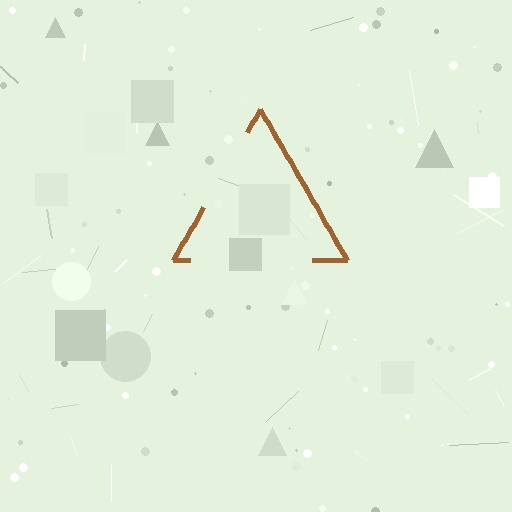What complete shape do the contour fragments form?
The contour fragments form a triangle.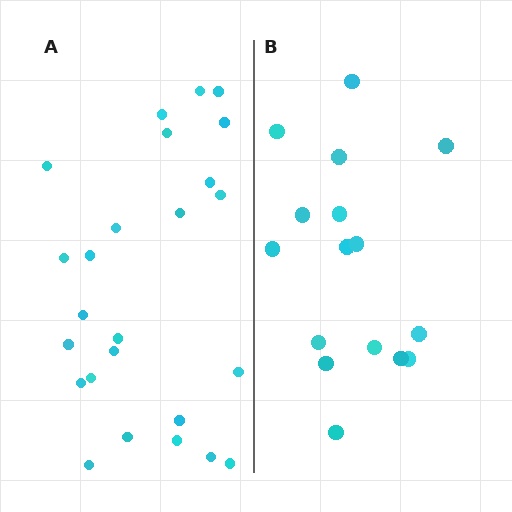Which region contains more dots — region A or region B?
Region A (the left region) has more dots.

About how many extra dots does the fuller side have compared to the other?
Region A has roughly 8 or so more dots than region B.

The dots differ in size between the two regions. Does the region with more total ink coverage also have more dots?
No. Region B has more total ink coverage because its dots are larger, but region A actually contains more individual dots. Total area can be misleading — the number of items is what matters here.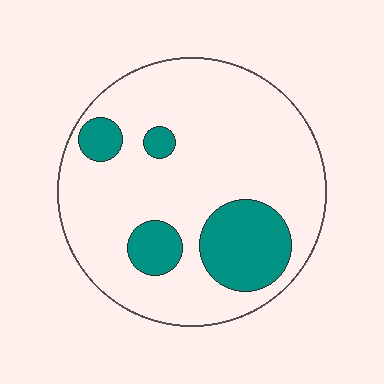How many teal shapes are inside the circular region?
4.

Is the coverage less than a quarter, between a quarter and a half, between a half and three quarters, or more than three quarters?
Less than a quarter.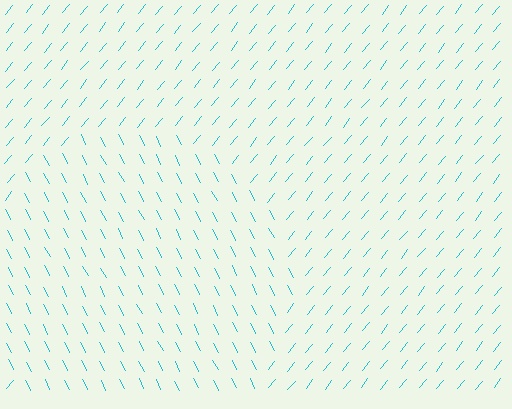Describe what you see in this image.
The image is filled with small cyan line segments. A circle region in the image has lines oriented differently from the surrounding lines, creating a visible texture boundary.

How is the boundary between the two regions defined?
The boundary is defined purely by a change in line orientation (approximately 67 degrees difference). All lines are the same color and thickness.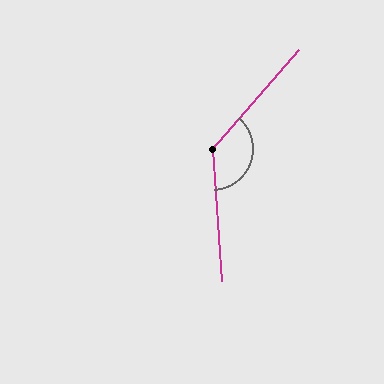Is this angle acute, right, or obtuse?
It is obtuse.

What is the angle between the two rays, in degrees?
Approximately 135 degrees.